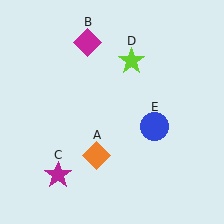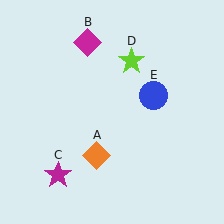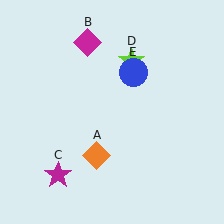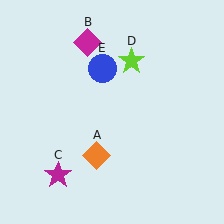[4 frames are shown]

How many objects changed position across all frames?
1 object changed position: blue circle (object E).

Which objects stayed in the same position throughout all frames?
Orange diamond (object A) and magenta diamond (object B) and magenta star (object C) and lime star (object D) remained stationary.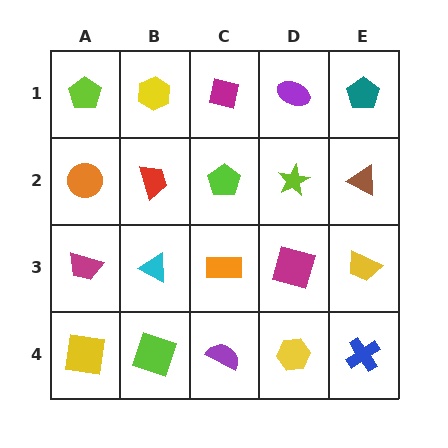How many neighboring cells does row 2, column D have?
4.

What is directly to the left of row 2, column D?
A lime pentagon.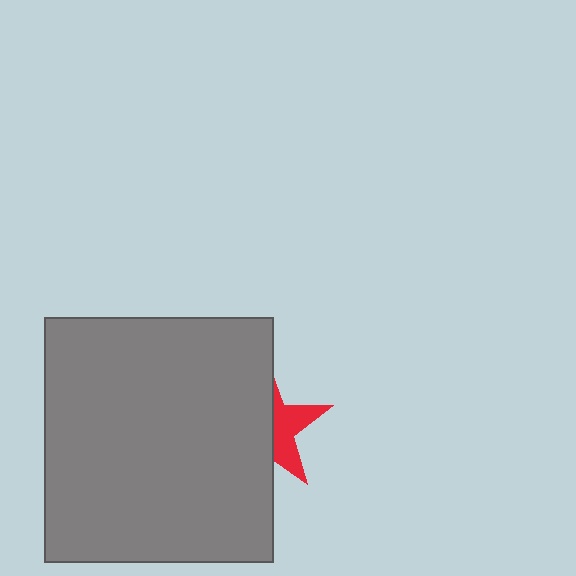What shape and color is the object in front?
The object in front is a gray rectangle.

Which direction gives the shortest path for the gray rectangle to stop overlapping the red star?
Moving left gives the shortest separation.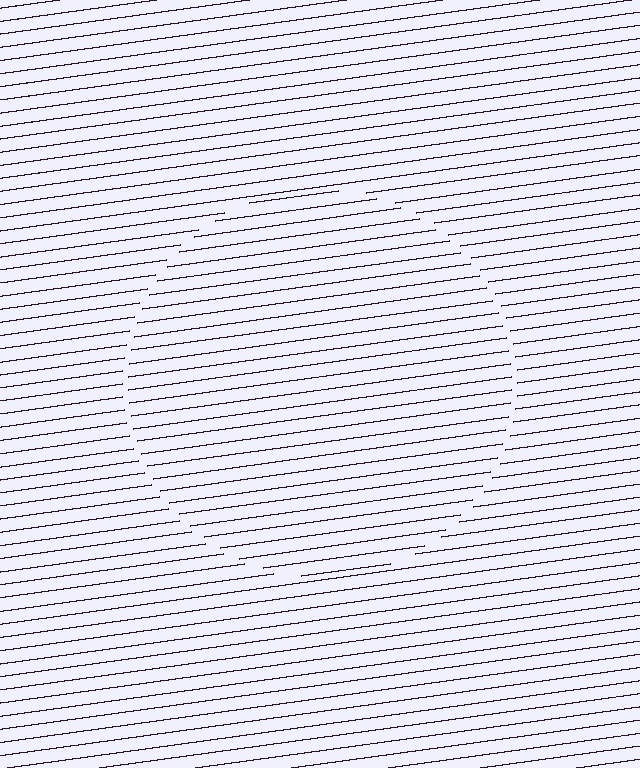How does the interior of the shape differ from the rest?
The interior of the shape contains the same grating, shifted by half a period — the contour is defined by the phase discontinuity where line-ends from the inner and outer gratings abut.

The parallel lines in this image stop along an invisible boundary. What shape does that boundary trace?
An illusory circle. The interior of the shape contains the same grating, shifted by half a period — the contour is defined by the phase discontinuity where line-ends from the inner and outer gratings abut.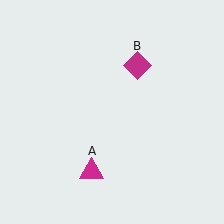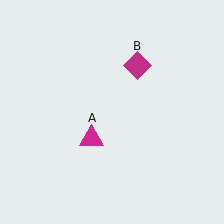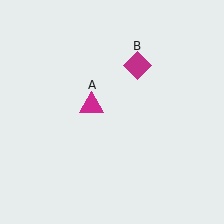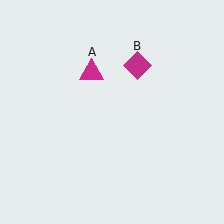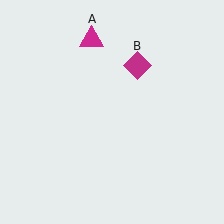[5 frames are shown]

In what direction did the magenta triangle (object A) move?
The magenta triangle (object A) moved up.